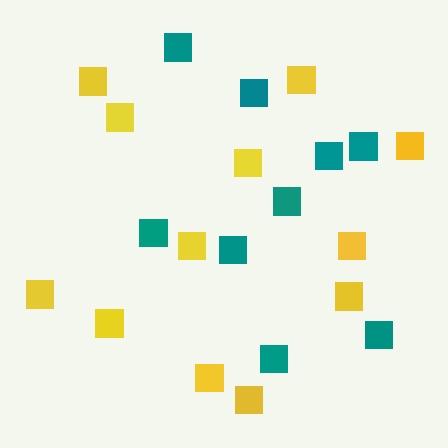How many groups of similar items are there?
There are 2 groups: one group of teal squares (9) and one group of yellow squares (12).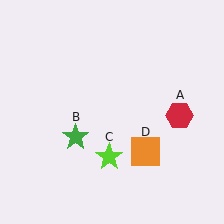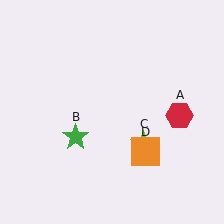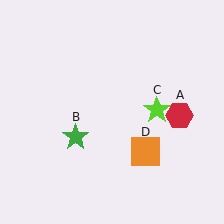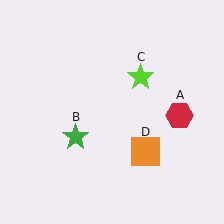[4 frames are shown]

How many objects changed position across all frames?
1 object changed position: lime star (object C).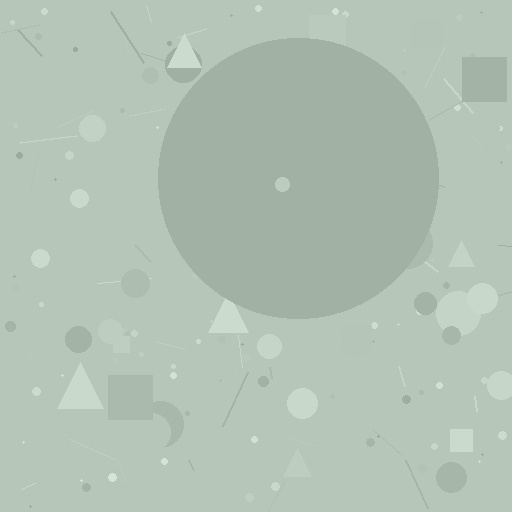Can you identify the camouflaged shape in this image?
The camouflaged shape is a circle.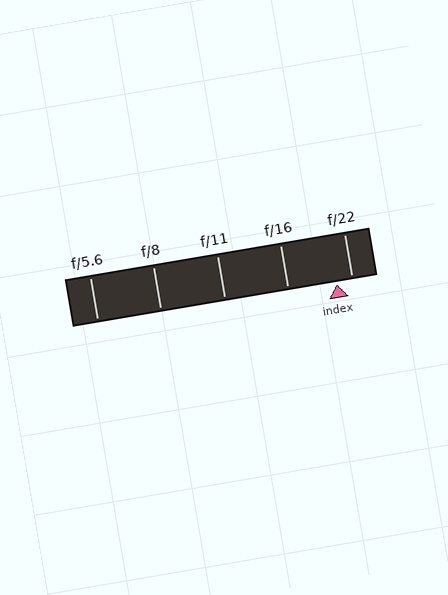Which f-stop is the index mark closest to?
The index mark is closest to f/22.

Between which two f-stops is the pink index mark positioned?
The index mark is between f/16 and f/22.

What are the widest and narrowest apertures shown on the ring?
The widest aperture shown is f/5.6 and the narrowest is f/22.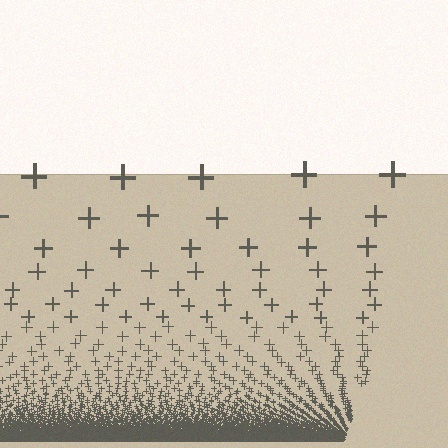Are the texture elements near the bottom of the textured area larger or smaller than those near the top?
Smaller. The gradient is inverted — elements near the bottom are smaller and denser.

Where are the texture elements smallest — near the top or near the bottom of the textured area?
Near the bottom.